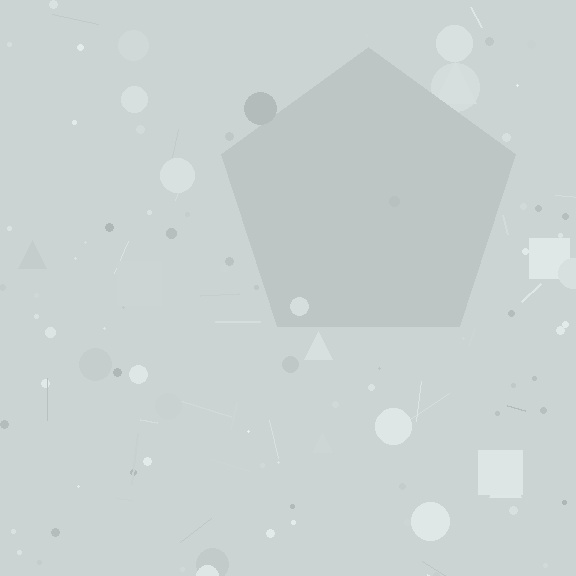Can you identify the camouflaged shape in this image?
The camouflaged shape is a pentagon.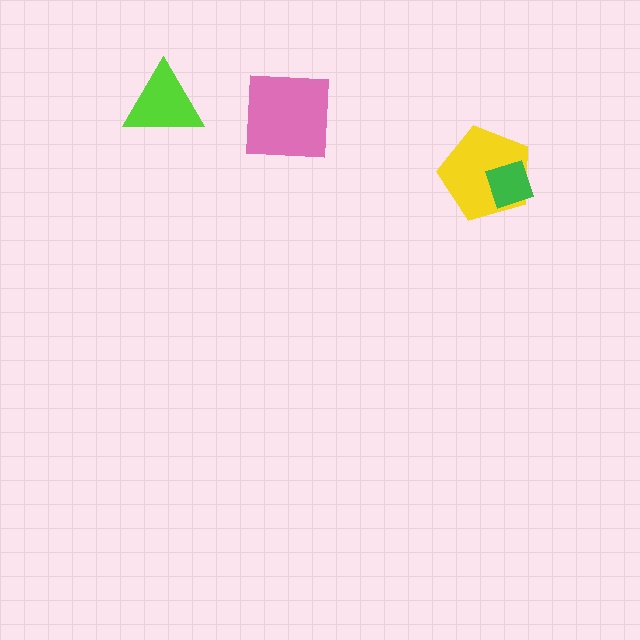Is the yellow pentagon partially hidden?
Yes, it is partially covered by another shape.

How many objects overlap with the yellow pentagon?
1 object overlaps with the yellow pentagon.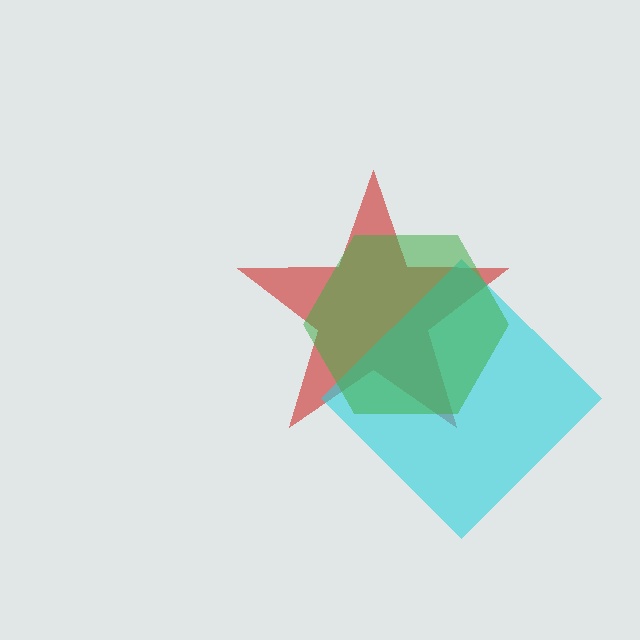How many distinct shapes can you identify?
There are 3 distinct shapes: a red star, a cyan diamond, a green hexagon.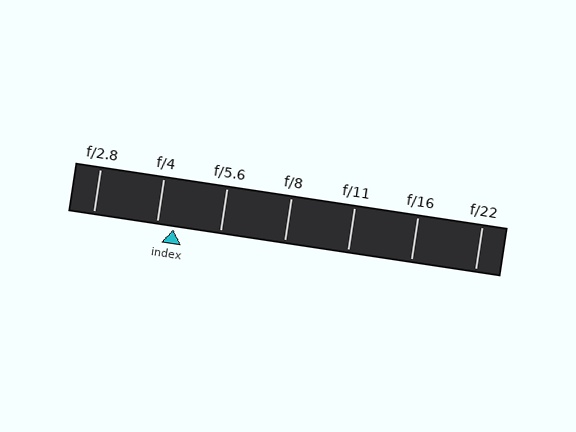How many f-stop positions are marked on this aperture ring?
There are 7 f-stop positions marked.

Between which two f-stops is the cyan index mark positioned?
The index mark is between f/4 and f/5.6.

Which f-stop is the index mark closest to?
The index mark is closest to f/4.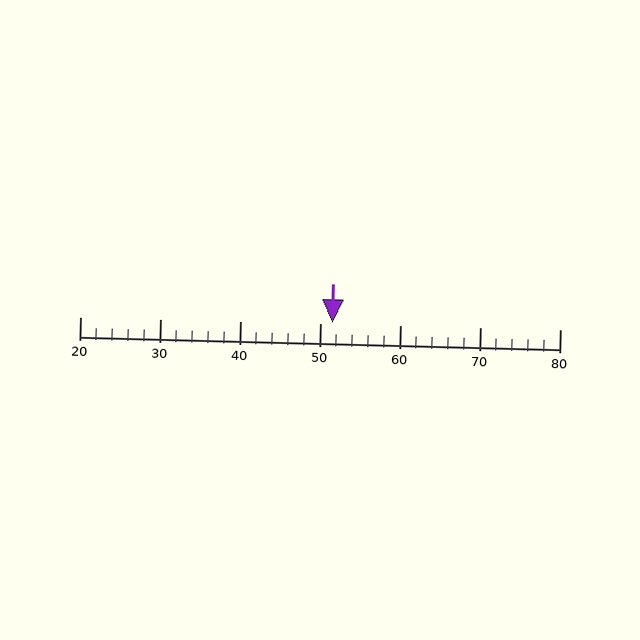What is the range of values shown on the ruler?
The ruler shows values from 20 to 80.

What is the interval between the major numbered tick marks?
The major tick marks are spaced 10 units apart.